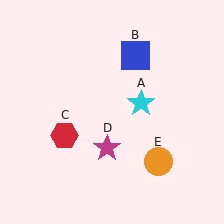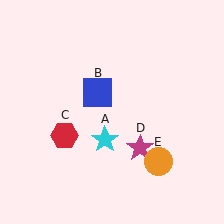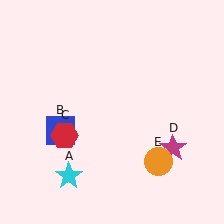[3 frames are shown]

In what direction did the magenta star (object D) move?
The magenta star (object D) moved right.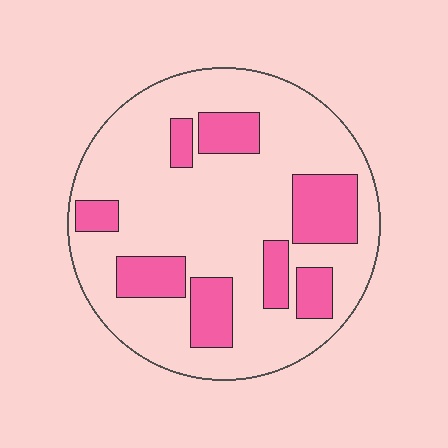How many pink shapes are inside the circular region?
8.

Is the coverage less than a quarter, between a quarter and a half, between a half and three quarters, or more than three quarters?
Between a quarter and a half.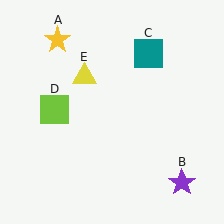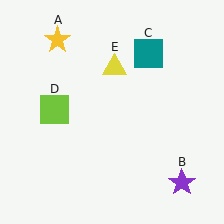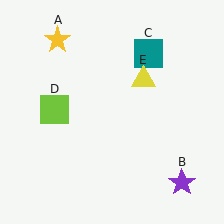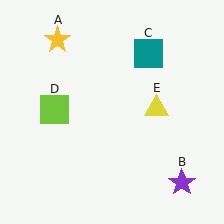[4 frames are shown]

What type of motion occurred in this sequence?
The yellow triangle (object E) rotated clockwise around the center of the scene.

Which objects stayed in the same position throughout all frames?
Yellow star (object A) and purple star (object B) and teal square (object C) and lime square (object D) remained stationary.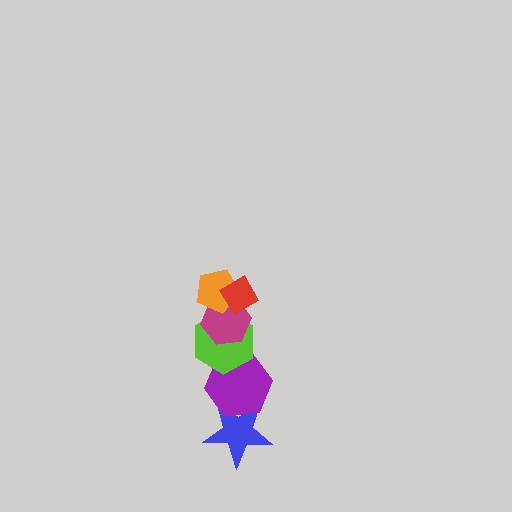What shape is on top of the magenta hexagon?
The orange pentagon is on top of the magenta hexagon.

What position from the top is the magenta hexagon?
The magenta hexagon is 3rd from the top.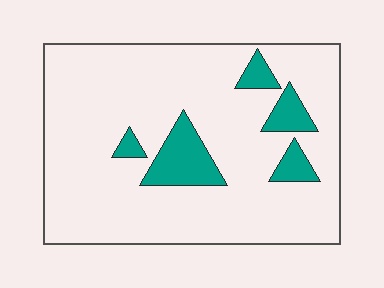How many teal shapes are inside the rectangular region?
5.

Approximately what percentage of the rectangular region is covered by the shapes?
Approximately 15%.